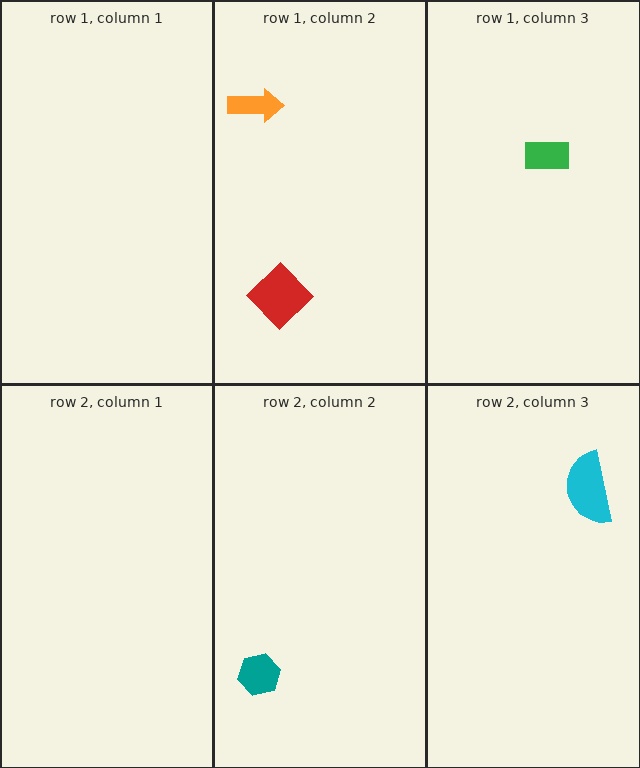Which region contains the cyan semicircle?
The row 2, column 3 region.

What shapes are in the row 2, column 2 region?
The teal hexagon.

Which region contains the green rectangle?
The row 1, column 3 region.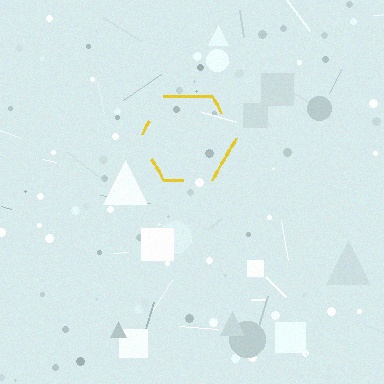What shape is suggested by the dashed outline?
The dashed outline suggests a hexagon.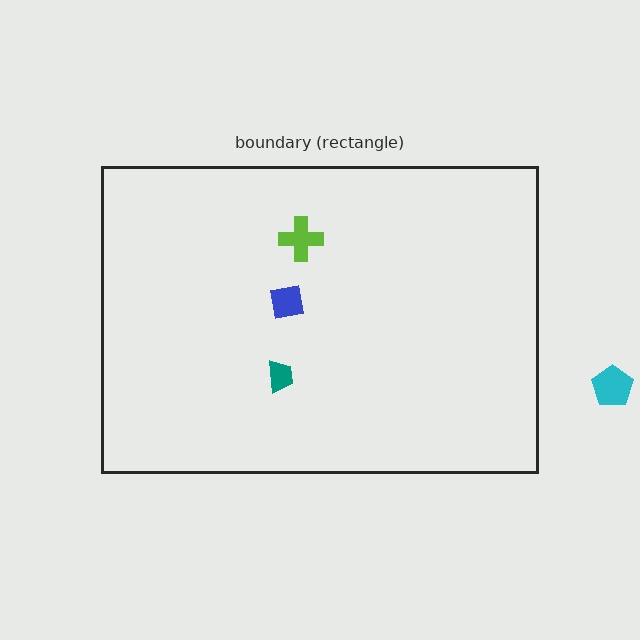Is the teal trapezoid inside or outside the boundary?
Inside.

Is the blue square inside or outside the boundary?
Inside.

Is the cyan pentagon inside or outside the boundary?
Outside.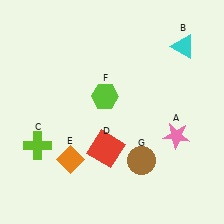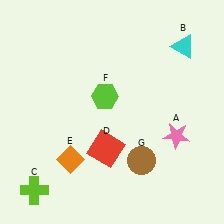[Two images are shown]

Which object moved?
The lime cross (C) moved down.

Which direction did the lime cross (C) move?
The lime cross (C) moved down.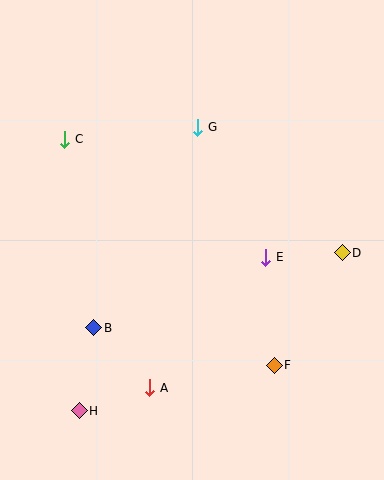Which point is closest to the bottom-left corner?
Point H is closest to the bottom-left corner.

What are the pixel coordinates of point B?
Point B is at (94, 328).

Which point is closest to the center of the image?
Point E at (266, 257) is closest to the center.